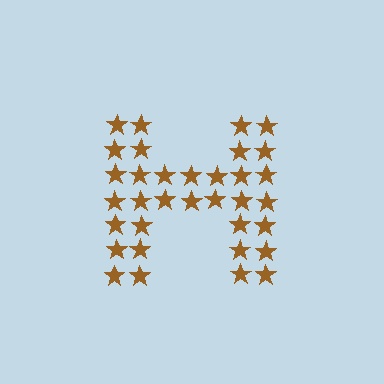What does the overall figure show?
The overall figure shows the letter H.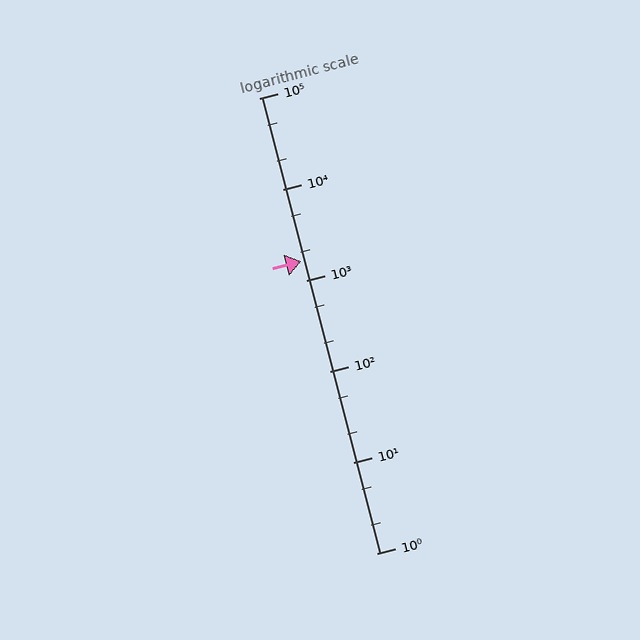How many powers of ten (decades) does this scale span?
The scale spans 5 decades, from 1 to 100000.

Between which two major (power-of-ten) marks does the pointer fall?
The pointer is between 1000 and 10000.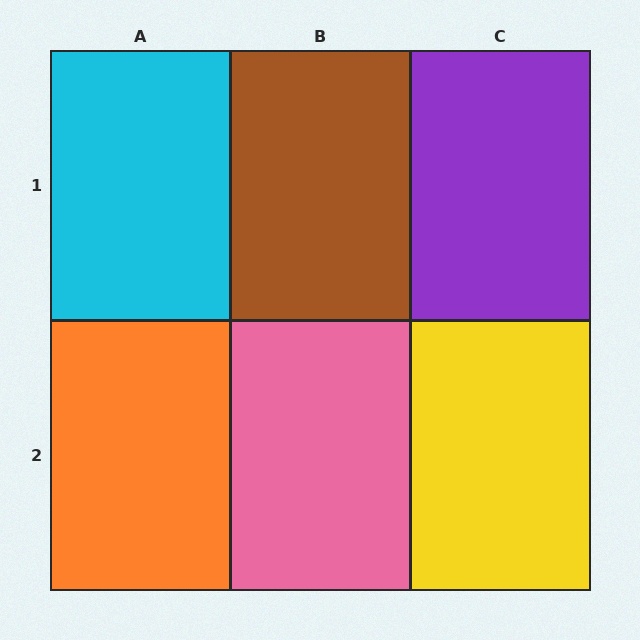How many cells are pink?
1 cell is pink.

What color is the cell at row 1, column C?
Purple.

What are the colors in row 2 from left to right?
Orange, pink, yellow.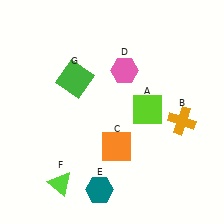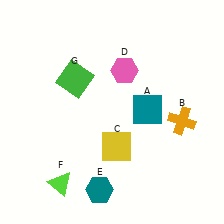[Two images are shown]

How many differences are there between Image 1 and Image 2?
There are 2 differences between the two images.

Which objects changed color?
A changed from lime to teal. C changed from orange to yellow.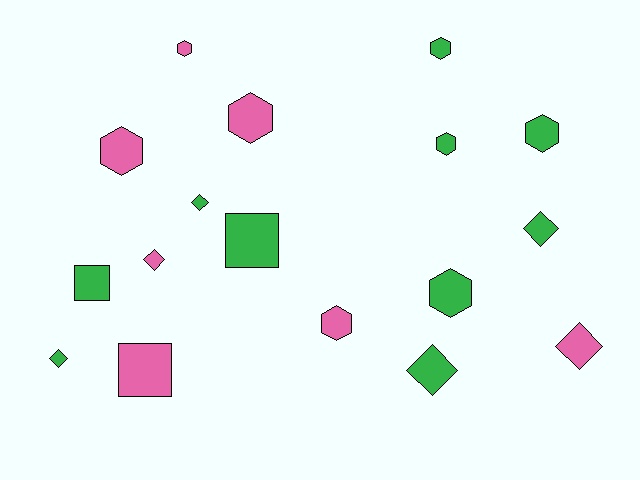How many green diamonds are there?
There are 4 green diamonds.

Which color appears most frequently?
Green, with 10 objects.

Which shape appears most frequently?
Hexagon, with 8 objects.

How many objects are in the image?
There are 17 objects.